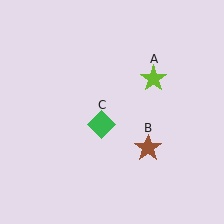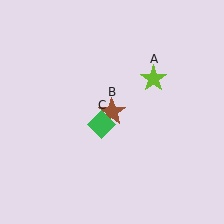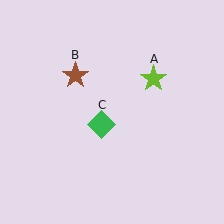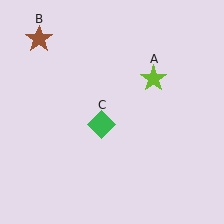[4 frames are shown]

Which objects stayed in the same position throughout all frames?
Lime star (object A) and green diamond (object C) remained stationary.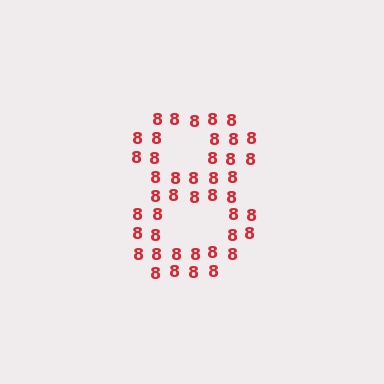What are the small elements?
The small elements are digit 8's.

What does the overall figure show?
The overall figure shows the digit 8.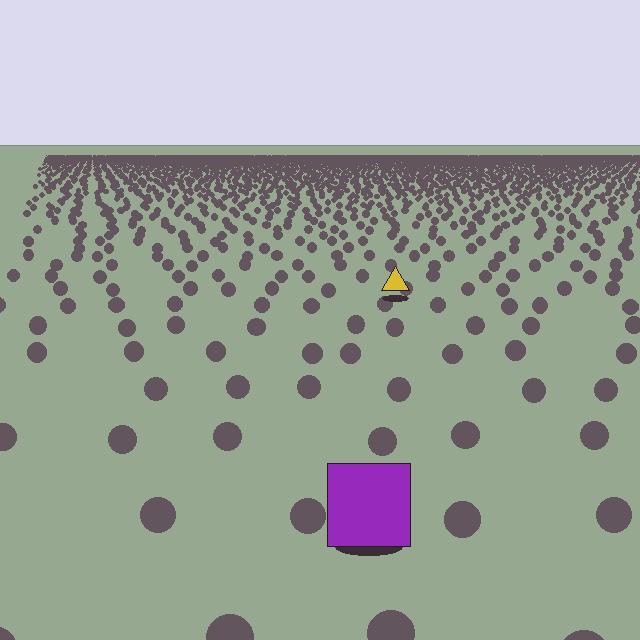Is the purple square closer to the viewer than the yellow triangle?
Yes. The purple square is closer — you can tell from the texture gradient: the ground texture is coarser near it.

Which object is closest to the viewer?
The purple square is closest. The texture marks near it are larger and more spread out.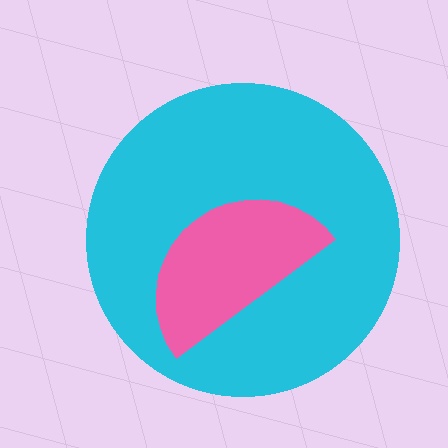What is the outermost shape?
The cyan circle.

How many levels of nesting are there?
2.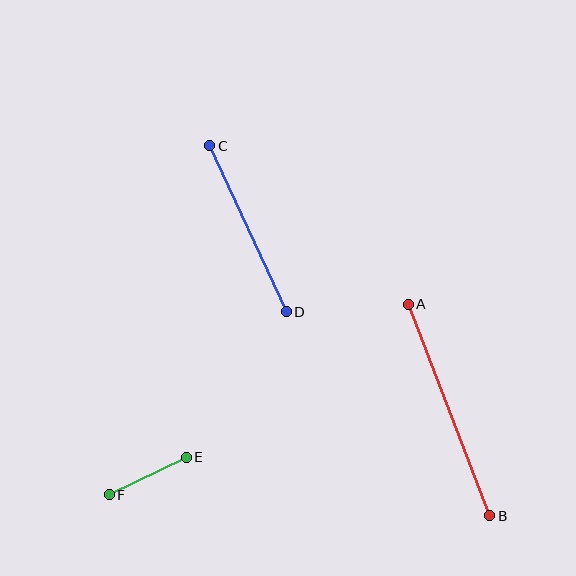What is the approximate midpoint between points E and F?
The midpoint is at approximately (148, 476) pixels.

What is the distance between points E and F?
The distance is approximately 86 pixels.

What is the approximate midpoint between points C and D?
The midpoint is at approximately (248, 229) pixels.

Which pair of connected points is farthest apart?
Points A and B are farthest apart.